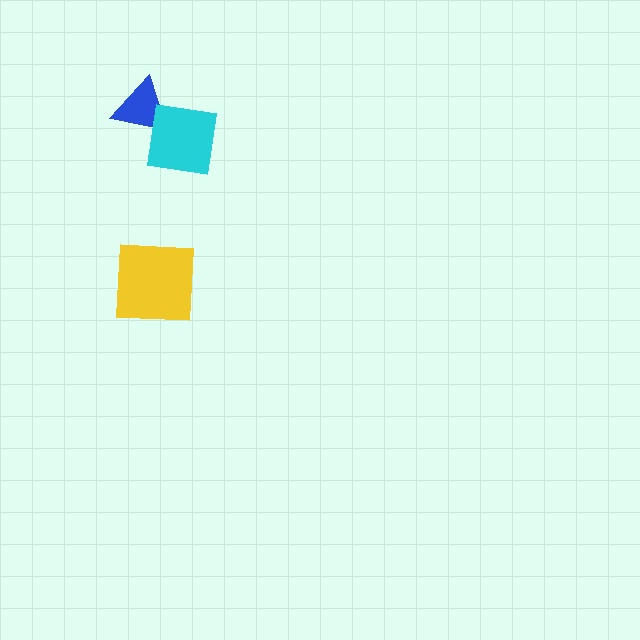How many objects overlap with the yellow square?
0 objects overlap with the yellow square.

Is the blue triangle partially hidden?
Yes, it is partially covered by another shape.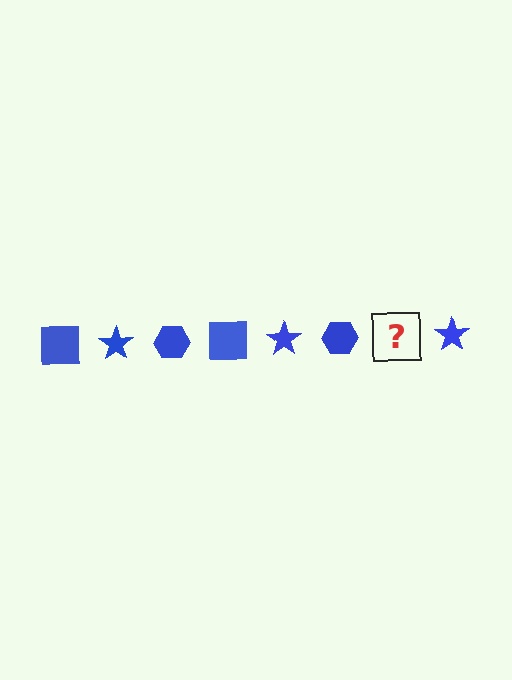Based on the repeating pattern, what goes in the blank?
The blank should be a blue square.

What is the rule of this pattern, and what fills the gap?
The rule is that the pattern cycles through square, star, hexagon shapes in blue. The gap should be filled with a blue square.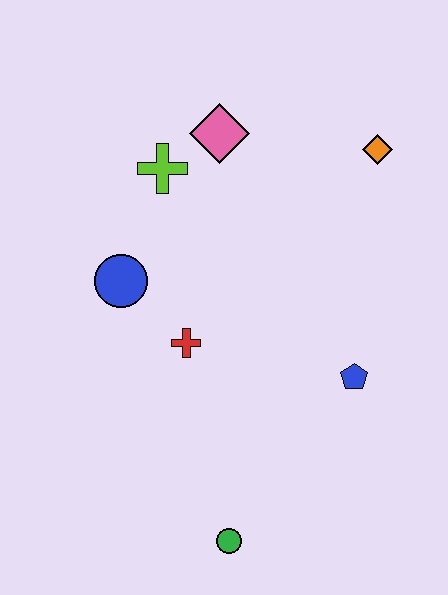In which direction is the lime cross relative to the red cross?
The lime cross is above the red cross.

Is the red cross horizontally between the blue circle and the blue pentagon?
Yes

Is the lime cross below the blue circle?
No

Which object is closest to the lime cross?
The pink diamond is closest to the lime cross.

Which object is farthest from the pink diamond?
The green circle is farthest from the pink diamond.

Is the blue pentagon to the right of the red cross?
Yes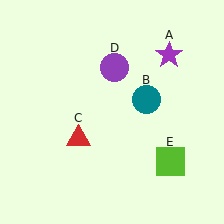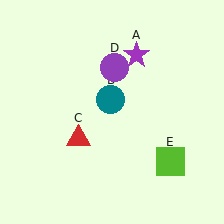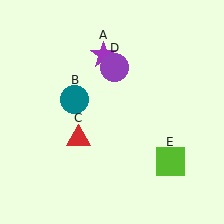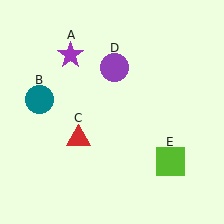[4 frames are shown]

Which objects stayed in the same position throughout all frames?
Red triangle (object C) and purple circle (object D) and lime square (object E) remained stationary.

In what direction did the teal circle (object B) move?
The teal circle (object B) moved left.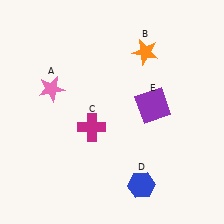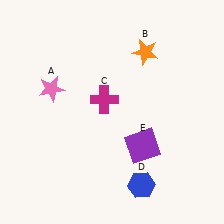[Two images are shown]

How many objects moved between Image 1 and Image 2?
2 objects moved between the two images.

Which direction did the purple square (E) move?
The purple square (E) moved down.